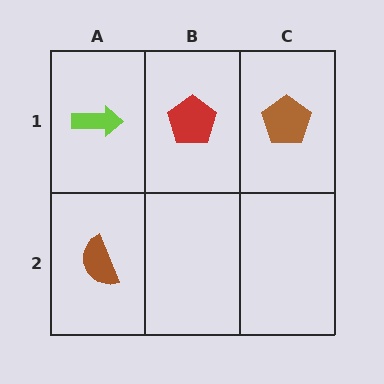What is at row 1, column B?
A red pentagon.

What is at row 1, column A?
A lime arrow.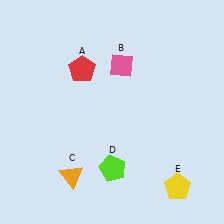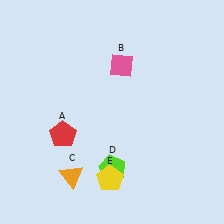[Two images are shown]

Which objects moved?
The objects that moved are: the red pentagon (A), the yellow pentagon (E).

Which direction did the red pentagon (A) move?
The red pentagon (A) moved down.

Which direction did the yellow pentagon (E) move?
The yellow pentagon (E) moved left.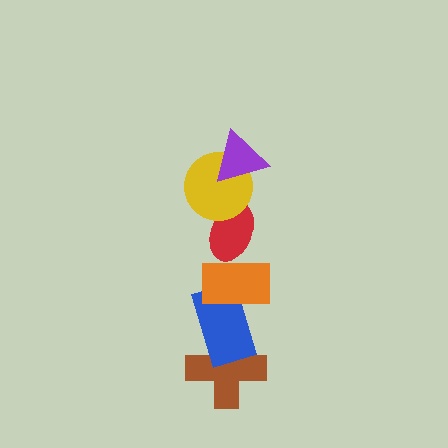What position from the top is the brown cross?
The brown cross is 6th from the top.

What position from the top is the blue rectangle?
The blue rectangle is 5th from the top.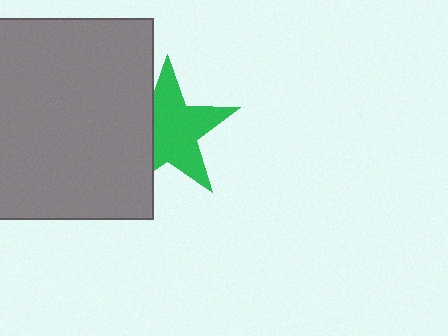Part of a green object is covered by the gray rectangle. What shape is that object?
It is a star.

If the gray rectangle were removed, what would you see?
You would see the complete green star.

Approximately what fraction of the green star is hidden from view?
Roughly 31% of the green star is hidden behind the gray rectangle.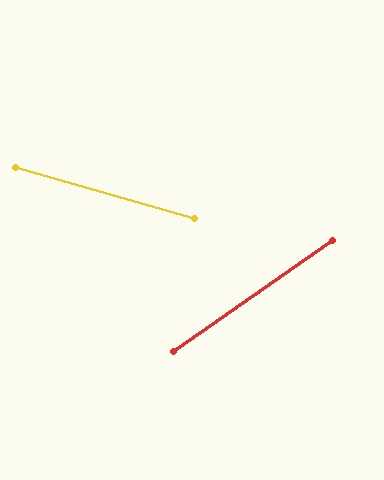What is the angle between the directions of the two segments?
Approximately 51 degrees.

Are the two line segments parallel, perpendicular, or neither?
Neither parallel nor perpendicular — they differ by about 51°.